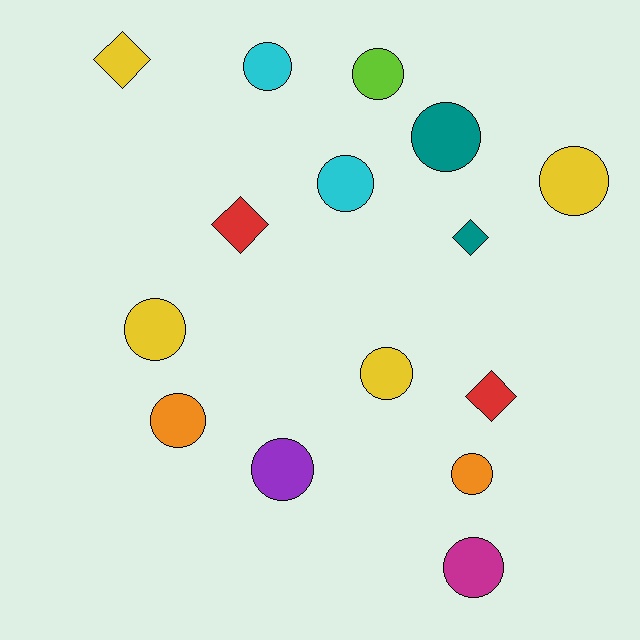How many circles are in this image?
There are 11 circles.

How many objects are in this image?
There are 15 objects.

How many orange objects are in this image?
There are 2 orange objects.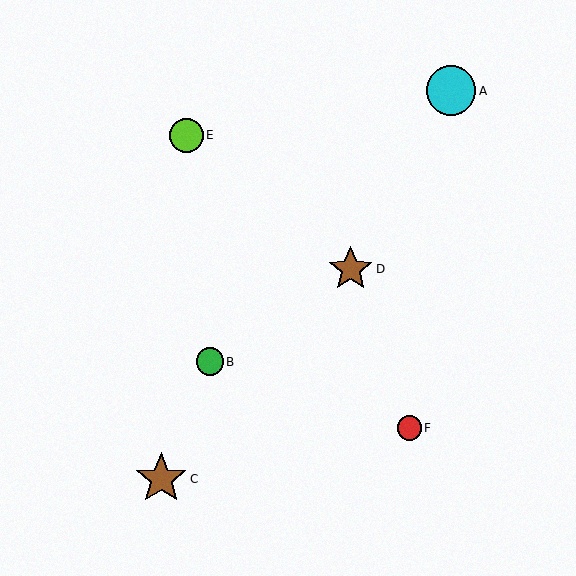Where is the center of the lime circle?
The center of the lime circle is at (187, 135).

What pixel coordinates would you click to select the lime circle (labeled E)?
Click at (187, 135) to select the lime circle E.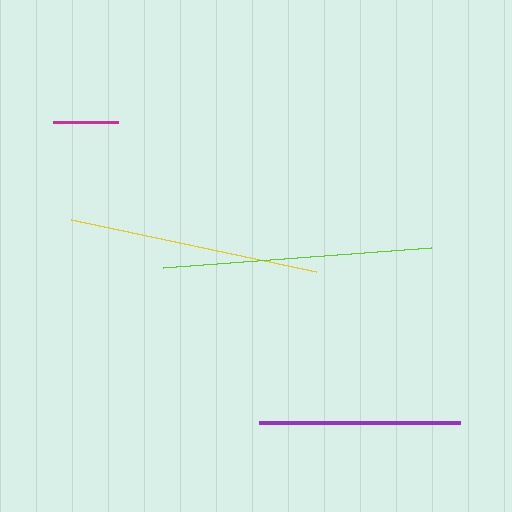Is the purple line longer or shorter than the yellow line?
The yellow line is longer than the purple line.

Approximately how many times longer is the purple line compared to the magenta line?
The purple line is approximately 3.1 times the length of the magenta line.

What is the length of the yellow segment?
The yellow segment is approximately 250 pixels long.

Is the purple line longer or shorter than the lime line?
The lime line is longer than the purple line.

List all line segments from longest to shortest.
From longest to shortest: lime, yellow, purple, magenta.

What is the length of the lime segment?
The lime segment is approximately 268 pixels long.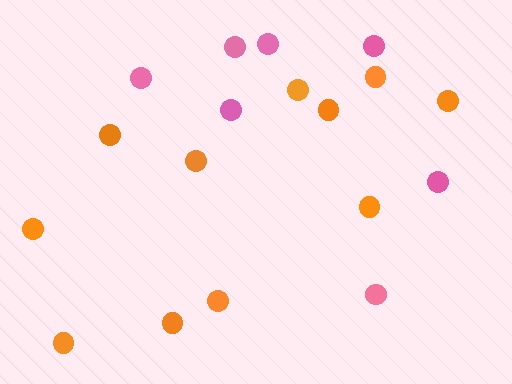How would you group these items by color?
There are 2 groups: one group of pink circles (7) and one group of orange circles (11).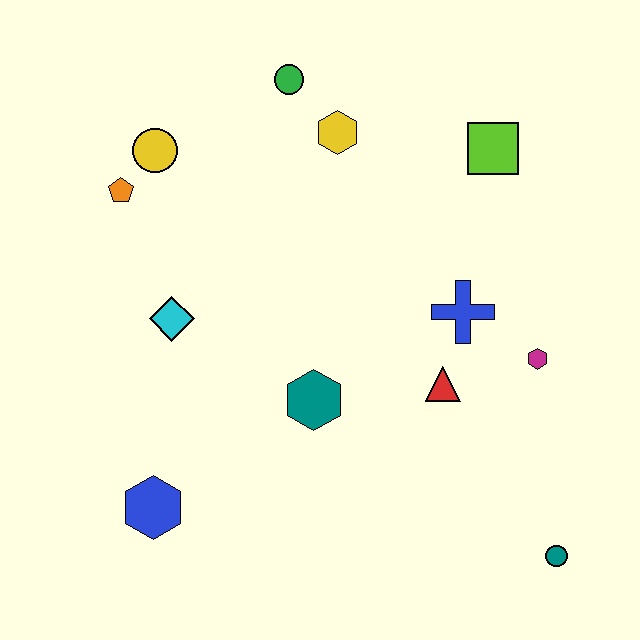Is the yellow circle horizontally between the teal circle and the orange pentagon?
Yes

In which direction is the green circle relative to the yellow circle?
The green circle is to the right of the yellow circle.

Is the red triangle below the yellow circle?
Yes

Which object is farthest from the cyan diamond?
The teal circle is farthest from the cyan diamond.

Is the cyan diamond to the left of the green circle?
Yes